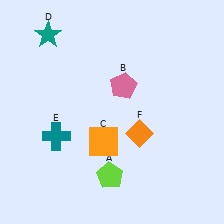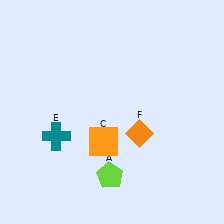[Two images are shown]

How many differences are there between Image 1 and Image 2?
There are 2 differences between the two images.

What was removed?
The pink pentagon (B), the teal star (D) were removed in Image 2.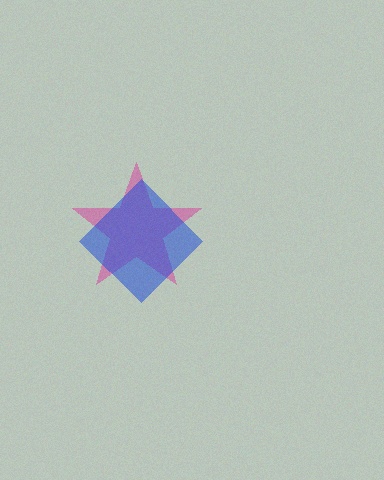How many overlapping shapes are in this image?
There are 2 overlapping shapes in the image.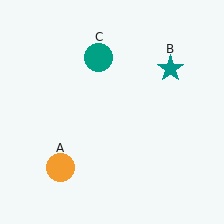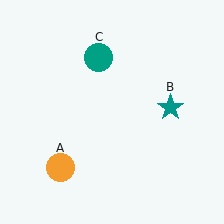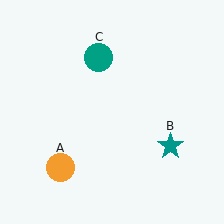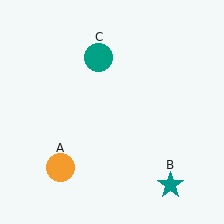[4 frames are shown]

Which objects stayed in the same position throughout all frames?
Orange circle (object A) and teal circle (object C) remained stationary.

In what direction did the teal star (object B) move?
The teal star (object B) moved down.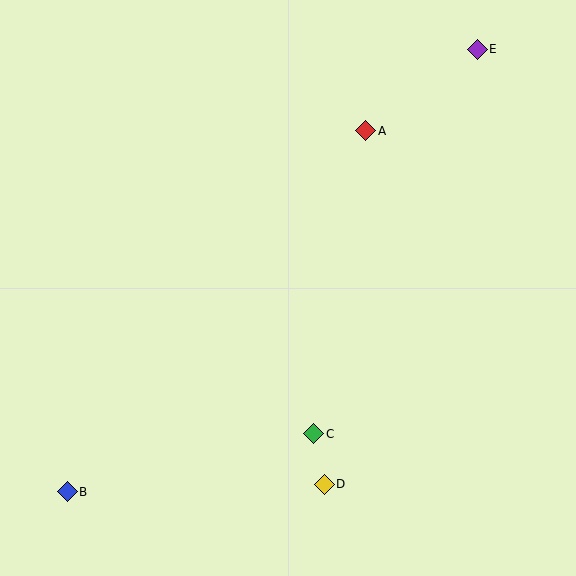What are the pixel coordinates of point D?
Point D is at (324, 484).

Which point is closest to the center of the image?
Point C at (314, 434) is closest to the center.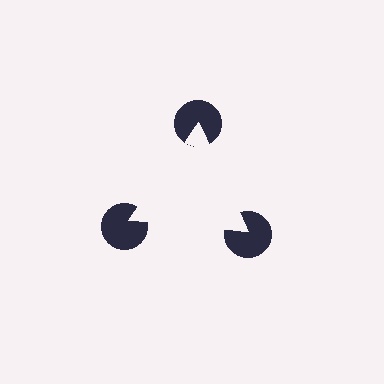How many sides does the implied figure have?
3 sides.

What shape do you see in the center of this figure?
An illusory triangle — its edges are inferred from the aligned wedge cuts in the pac-man discs, not physically drawn.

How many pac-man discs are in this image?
There are 3 — one at each vertex of the illusory triangle.